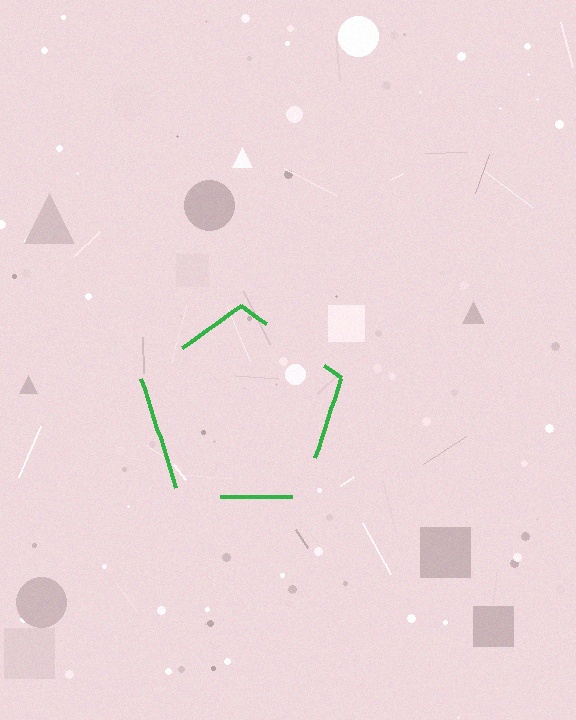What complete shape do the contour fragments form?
The contour fragments form a pentagon.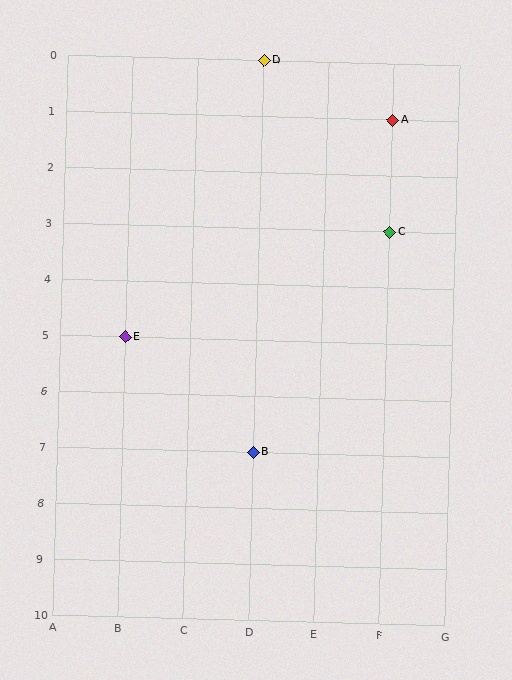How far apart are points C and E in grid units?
Points C and E are 4 columns and 2 rows apart (about 4.5 grid units diagonally).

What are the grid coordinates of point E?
Point E is at grid coordinates (B, 5).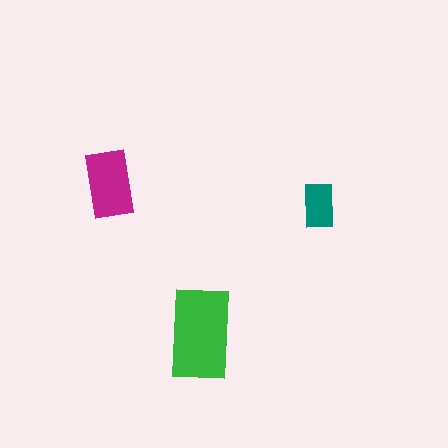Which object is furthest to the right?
The teal rectangle is rightmost.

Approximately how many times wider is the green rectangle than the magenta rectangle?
About 1.5 times wider.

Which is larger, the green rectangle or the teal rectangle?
The green one.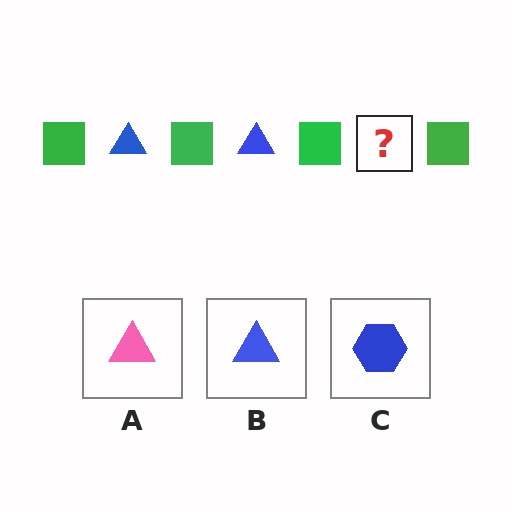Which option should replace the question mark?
Option B.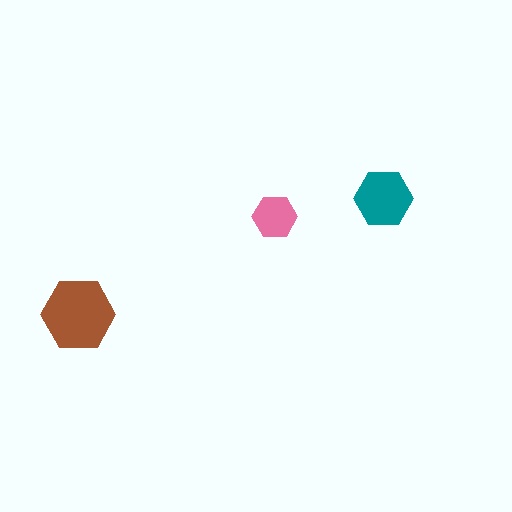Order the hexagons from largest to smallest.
the brown one, the teal one, the pink one.